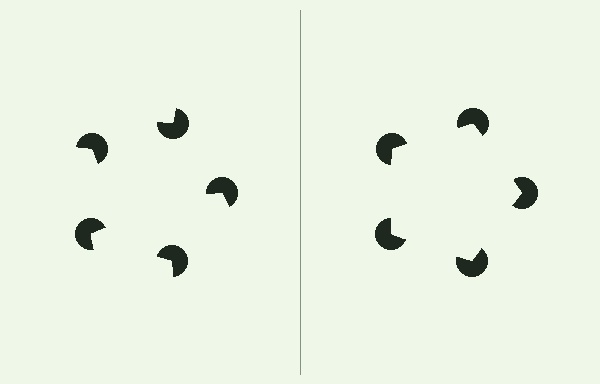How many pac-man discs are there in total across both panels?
10 — 5 on each side.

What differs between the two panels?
The pac-man discs are positioned identically on both sides; only the wedge orientations differ. On the right they align to a pentagon; on the left they are misaligned.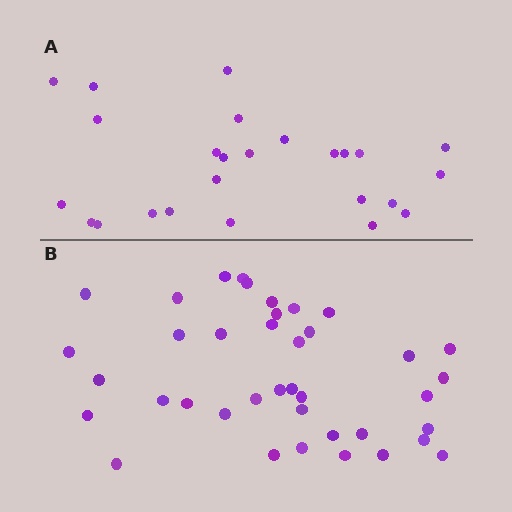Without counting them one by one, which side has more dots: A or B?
Region B (the bottom region) has more dots.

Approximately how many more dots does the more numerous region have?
Region B has approximately 15 more dots than region A.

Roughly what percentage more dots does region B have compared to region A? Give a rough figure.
About 55% more.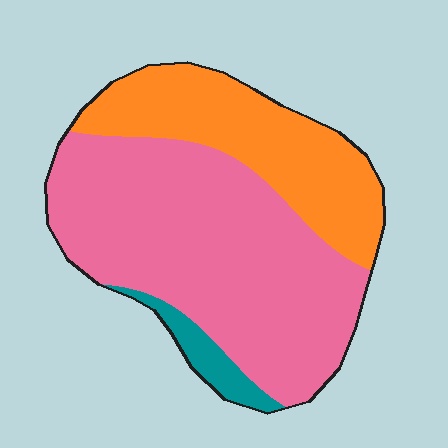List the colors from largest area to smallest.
From largest to smallest: pink, orange, teal.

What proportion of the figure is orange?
Orange takes up between a sixth and a third of the figure.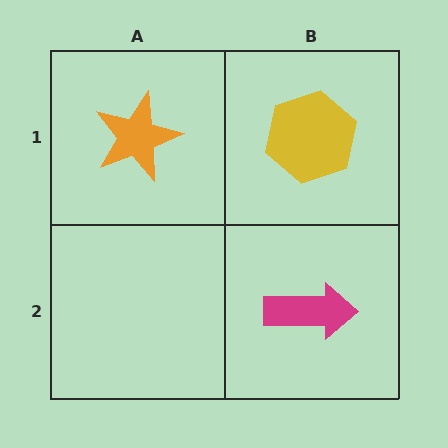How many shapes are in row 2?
1 shape.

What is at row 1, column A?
An orange star.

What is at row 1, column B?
A yellow hexagon.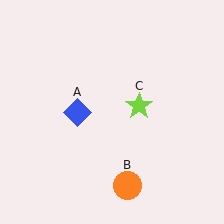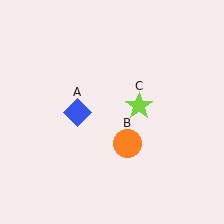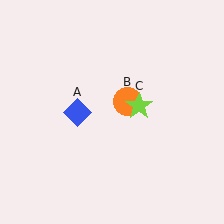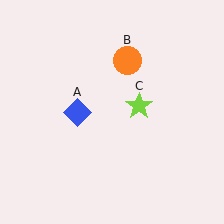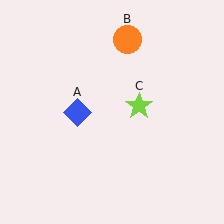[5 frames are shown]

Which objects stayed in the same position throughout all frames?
Blue diamond (object A) and lime star (object C) remained stationary.